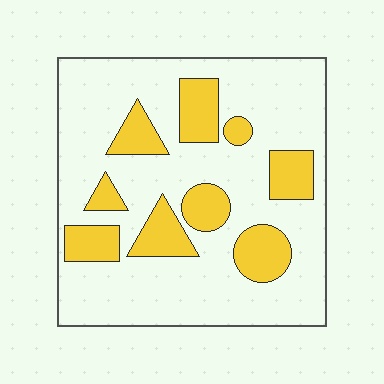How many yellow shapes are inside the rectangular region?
9.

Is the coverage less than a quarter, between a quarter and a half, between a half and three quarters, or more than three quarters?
Less than a quarter.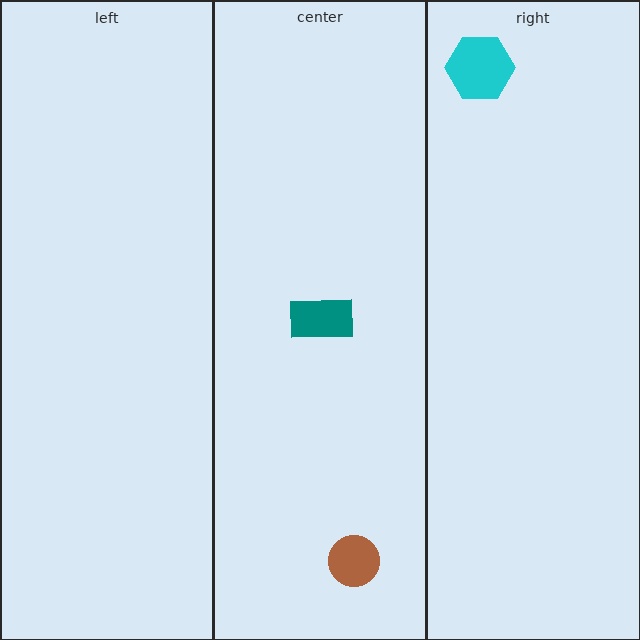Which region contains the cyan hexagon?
The right region.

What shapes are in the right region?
The cyan hexagon.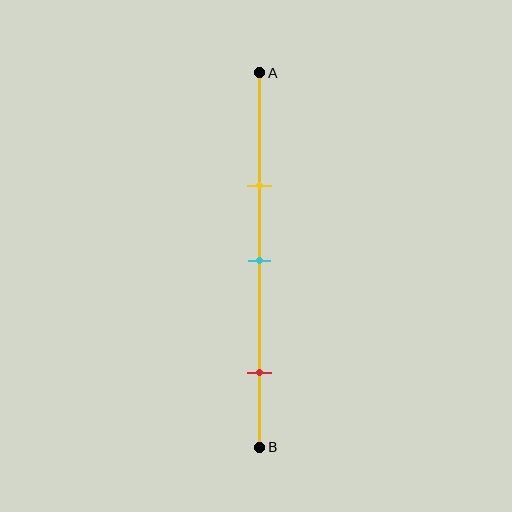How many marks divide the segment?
There are 3 marks dividing the segment.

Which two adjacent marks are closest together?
The yellow and cyan marks are the closest adjacent pair.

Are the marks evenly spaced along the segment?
No, the marks are not evenly spaced.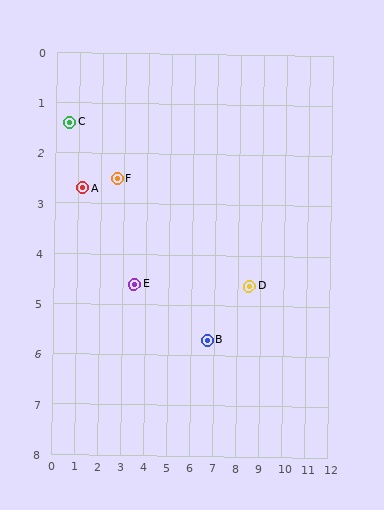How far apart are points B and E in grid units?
Points B and E are about 3.4 grid units apart.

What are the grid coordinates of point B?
Point B is at approximately (6.7, 5.7).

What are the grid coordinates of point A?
Point A is at approximately (1.2, 2.7).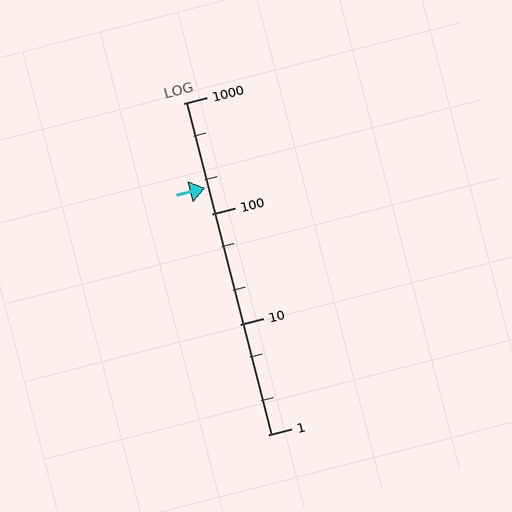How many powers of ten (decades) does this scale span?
The scale spans 3 decades, from 1 to 1000.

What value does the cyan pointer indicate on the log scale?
The pointer indicates approximately 170.